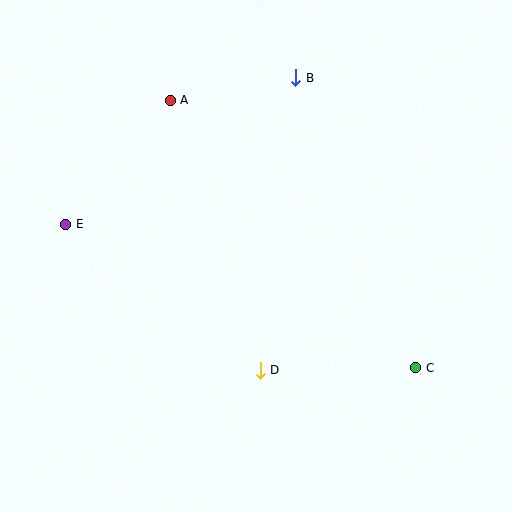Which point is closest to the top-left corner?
Point A is closest to the top-left corner.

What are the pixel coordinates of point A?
Point A is at (170, 100).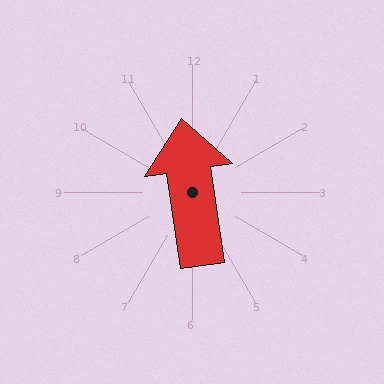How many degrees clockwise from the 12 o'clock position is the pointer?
Approximately 352 degrees.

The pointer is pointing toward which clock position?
Roughly 12 o'clock.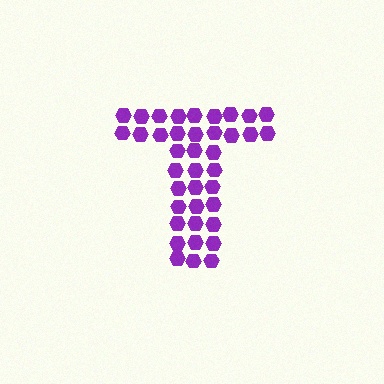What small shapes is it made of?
It is made of small hexagons.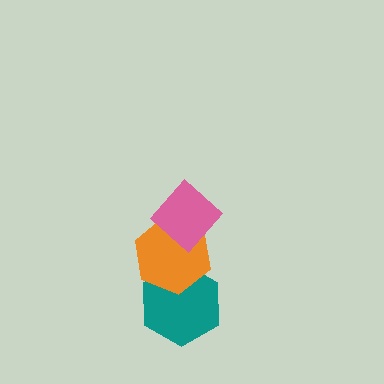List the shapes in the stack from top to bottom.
From top to bottom: the pink diamond, the orange hexagon, the teal hexagon.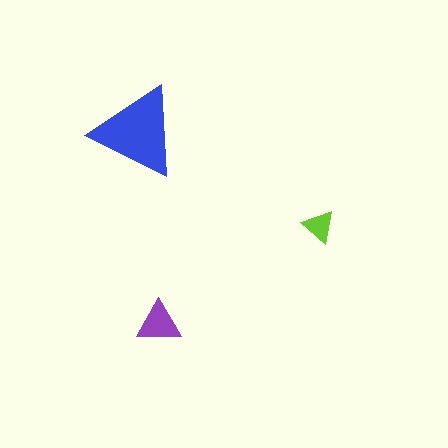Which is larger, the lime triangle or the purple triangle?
The purple one.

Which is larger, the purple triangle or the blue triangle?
The blue one.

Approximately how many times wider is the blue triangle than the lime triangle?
About 3 times wider.